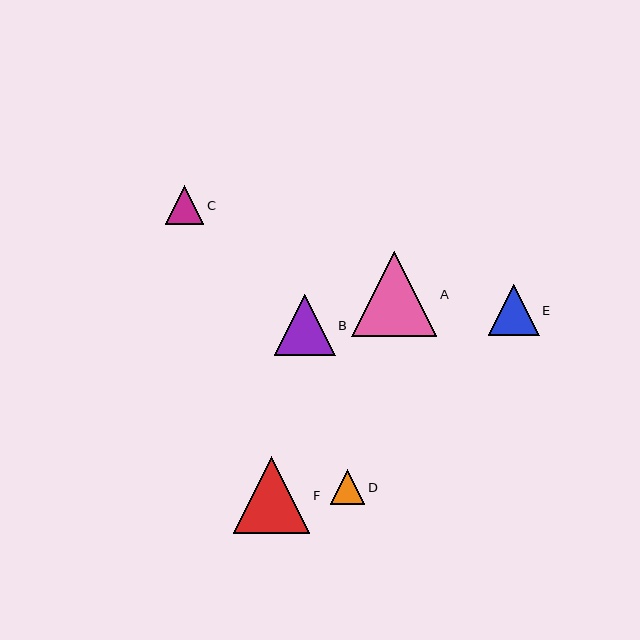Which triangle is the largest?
Triangle A is the largest with a size of approximately 85 pixels.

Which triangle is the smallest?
Triangle D is the smallest with a size of approximately 34 pixels.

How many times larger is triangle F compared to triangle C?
Triangle F is approximately 2.0 times the size of triangle C.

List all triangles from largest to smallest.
From largest to smallest: A, F, B, E, C, D.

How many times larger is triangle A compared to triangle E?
Triangle A is approximately 1.7 times the size of triangle E.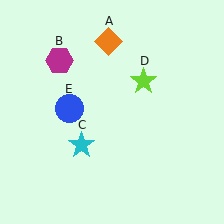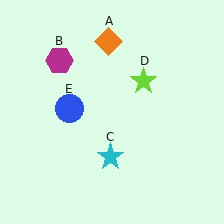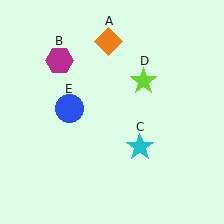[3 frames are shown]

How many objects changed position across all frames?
1 object changed position: cyan star (object C).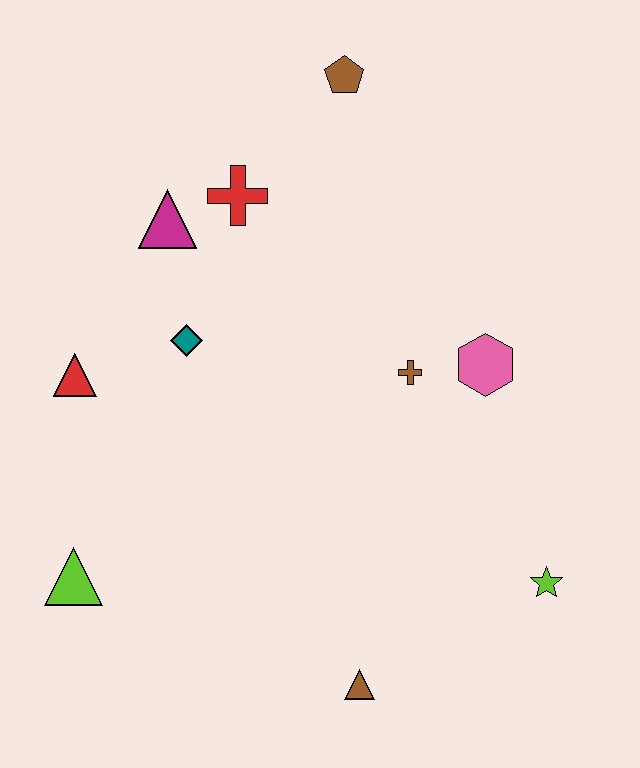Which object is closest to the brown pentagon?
The red cross is closest to the brown pentagon.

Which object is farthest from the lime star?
The brown pentagon is farthest from the lime star.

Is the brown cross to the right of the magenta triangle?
Yes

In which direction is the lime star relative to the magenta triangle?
The lime star is to the right of the magenta triangle.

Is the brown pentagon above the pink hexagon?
Yes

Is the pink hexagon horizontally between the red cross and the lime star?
Yes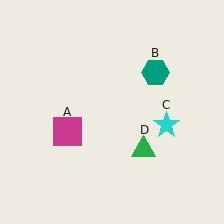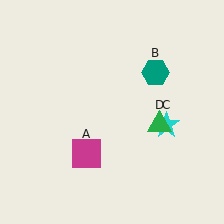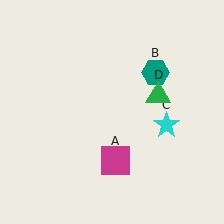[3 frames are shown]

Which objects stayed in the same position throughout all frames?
Teal hexagon (object B) and cyan star (object C) remained stationary.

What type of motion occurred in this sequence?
The magenta square (object A), green triangle (object D) rotated counterclockwise around the center of the scene.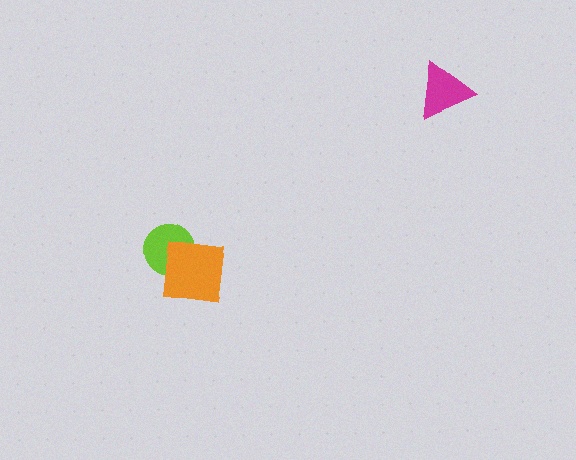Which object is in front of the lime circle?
The orange square is in front of the lime circle.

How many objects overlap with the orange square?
1 object overlaps with the orange square.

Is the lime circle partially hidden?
Yes, it is partially covered by another shape.